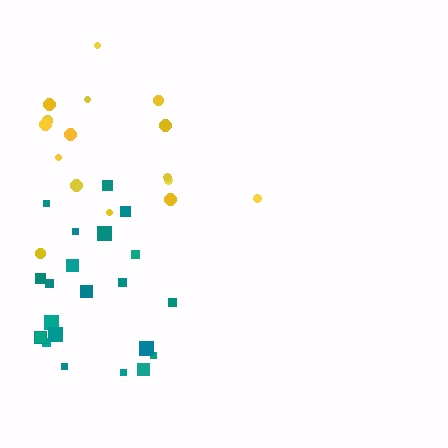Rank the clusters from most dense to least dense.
teal, yellow.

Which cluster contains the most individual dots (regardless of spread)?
Teal (22).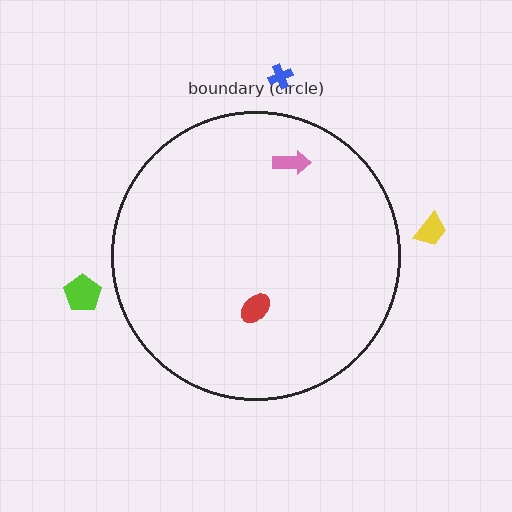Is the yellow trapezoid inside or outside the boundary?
Outside.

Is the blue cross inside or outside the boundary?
Outside.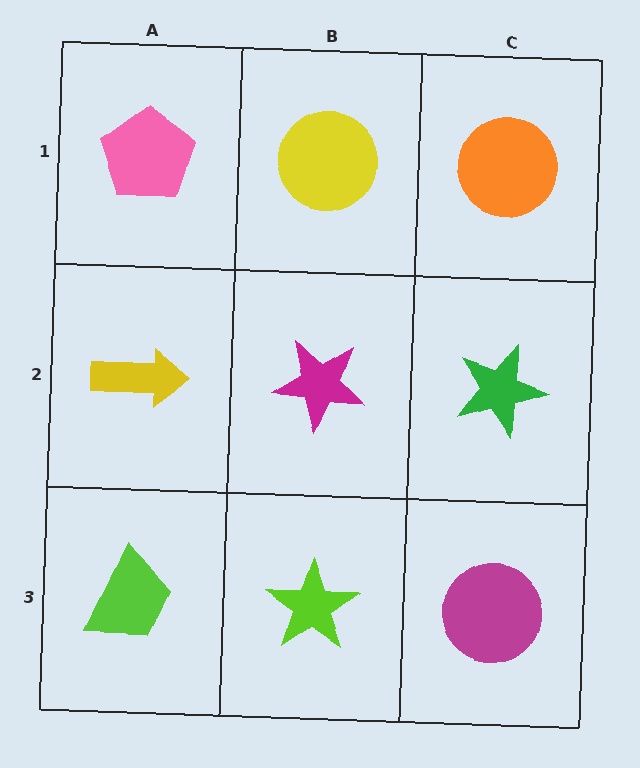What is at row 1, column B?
A yellow circle.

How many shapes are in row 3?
3 shapes.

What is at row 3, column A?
A lime trapezoid.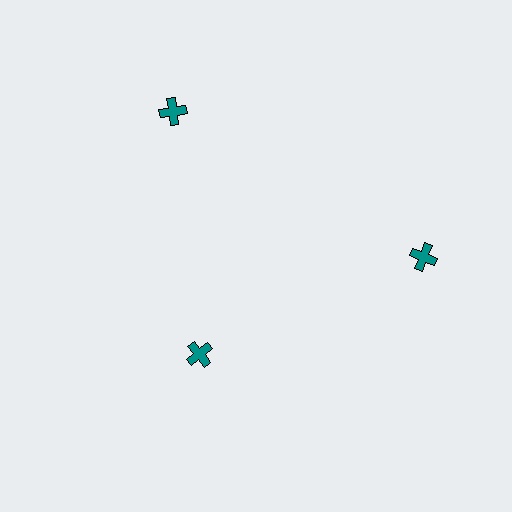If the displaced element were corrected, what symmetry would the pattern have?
It would have 3-fold rotational symmetry — the pattern would map onto itself every 120 degrees.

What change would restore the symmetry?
The symmetry would be restored by moving it outward, back onto the ring so that all 3 crosses sit at equal angles and equal distance from the center.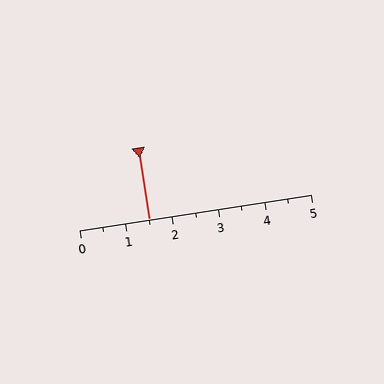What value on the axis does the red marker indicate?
The marker indicates approximately 1.5.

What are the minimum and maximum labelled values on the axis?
The axis runs from 0 to 5.